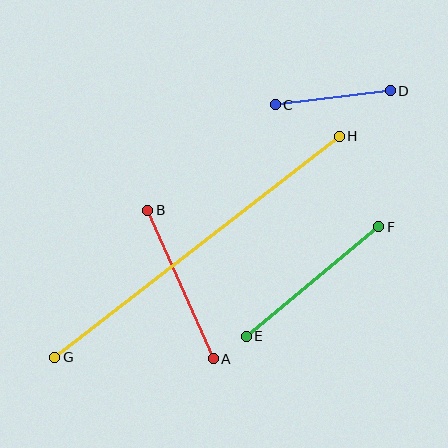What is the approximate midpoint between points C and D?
The midpoint is at approximately (333, 98) pixels.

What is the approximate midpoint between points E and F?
The midpoint is at approximately (313, 282) pixels.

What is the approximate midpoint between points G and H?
The midpoint is at approximately (197, 247) pixels.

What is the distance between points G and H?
The distance is approximately 361 pixels.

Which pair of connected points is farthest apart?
Points G and H are farthest apart.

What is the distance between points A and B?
The distance is approximately 162 pixels.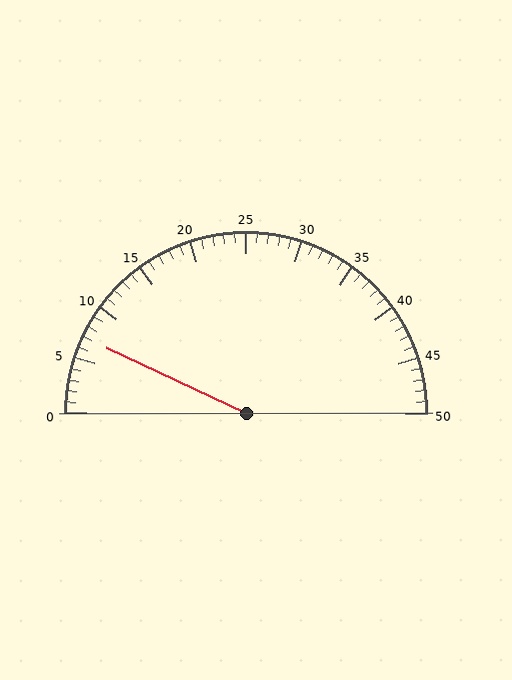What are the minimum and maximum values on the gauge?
The gauge ranges from 0 to 50.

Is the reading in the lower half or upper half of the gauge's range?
The reading is in the lower half of the range (0 to 50).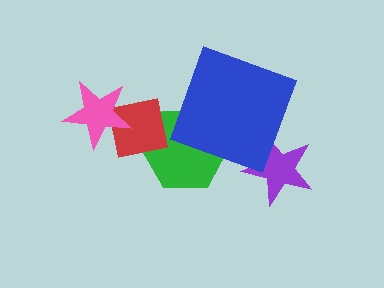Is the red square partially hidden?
Yes, it is partially covered by another shape.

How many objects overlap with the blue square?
2 objects overlap with the blue square.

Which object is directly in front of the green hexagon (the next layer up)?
The red square is directly in front of the green hexagon.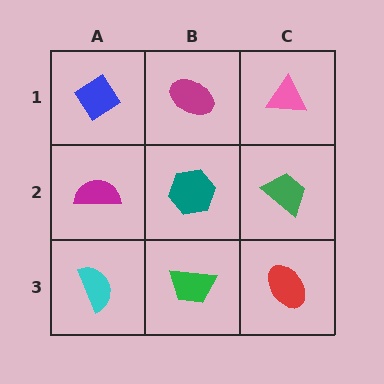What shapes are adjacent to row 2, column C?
A pink triangle (row 1, column C), a red ellipse (row 3, column C), a teal hexagon (row 2, column B).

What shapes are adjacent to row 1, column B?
A teal hexagon (row 2, column B), a blue diamond (row 1, column A), a pink triangle (row 1, column C).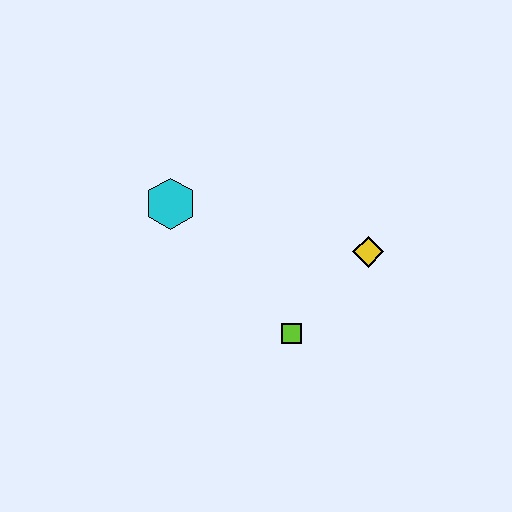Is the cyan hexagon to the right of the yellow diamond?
No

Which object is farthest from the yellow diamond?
The cyan hexagon is farthest from the yellow diamond.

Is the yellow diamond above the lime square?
Yes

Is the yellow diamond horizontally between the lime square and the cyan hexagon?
No